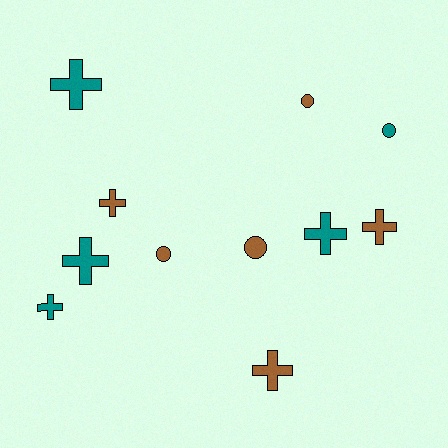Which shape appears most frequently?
Cross, with 7 objects.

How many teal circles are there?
There is 1 teal circle.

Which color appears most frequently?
Brown, with 6 objects.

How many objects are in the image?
There are 11 objects.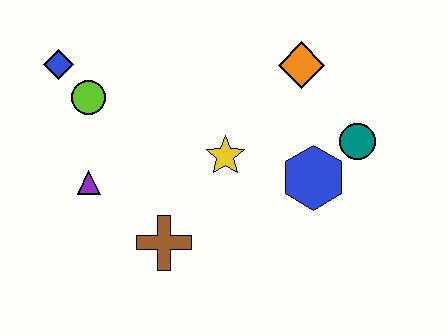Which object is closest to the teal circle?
The blue hexagon is closest to the teal circle.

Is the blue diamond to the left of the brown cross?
Yes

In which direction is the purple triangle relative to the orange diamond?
The purple triangle is to the left of the orange diamond.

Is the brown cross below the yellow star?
Yes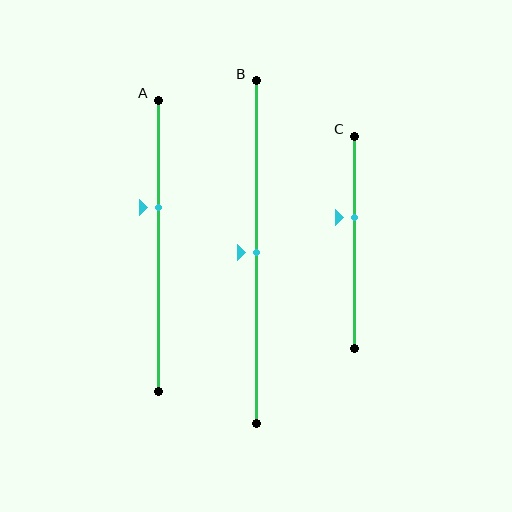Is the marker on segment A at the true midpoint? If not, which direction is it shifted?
No, the marker on segment A is shifted upward by about 13% of the segment length.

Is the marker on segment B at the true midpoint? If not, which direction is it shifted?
Yes, the marker on segment B is at the true midpoint.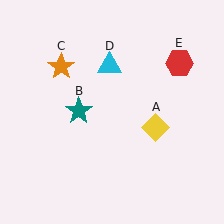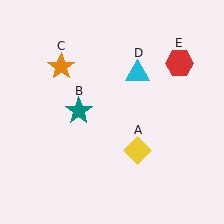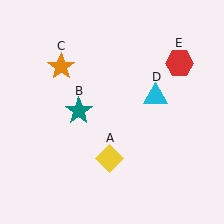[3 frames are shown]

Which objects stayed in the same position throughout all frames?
Teal star (object B) and orange star (object C) and red hexagon (object E) remained stationary.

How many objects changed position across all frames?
2 objects changed position: yellow diamond (object A), cyan triangle (object D).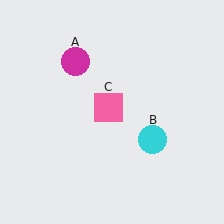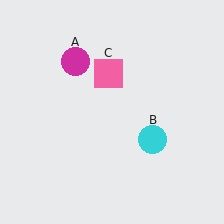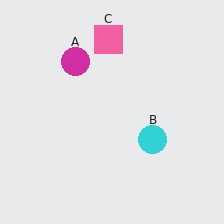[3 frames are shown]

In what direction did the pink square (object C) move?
The pink square (object C) moved up.